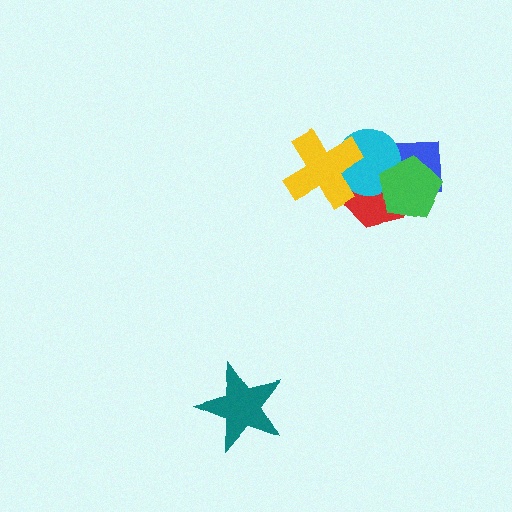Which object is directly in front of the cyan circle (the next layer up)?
The yellow cross is directly in front of the cyan circle.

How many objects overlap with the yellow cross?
2 objects overlap with the yellow cross.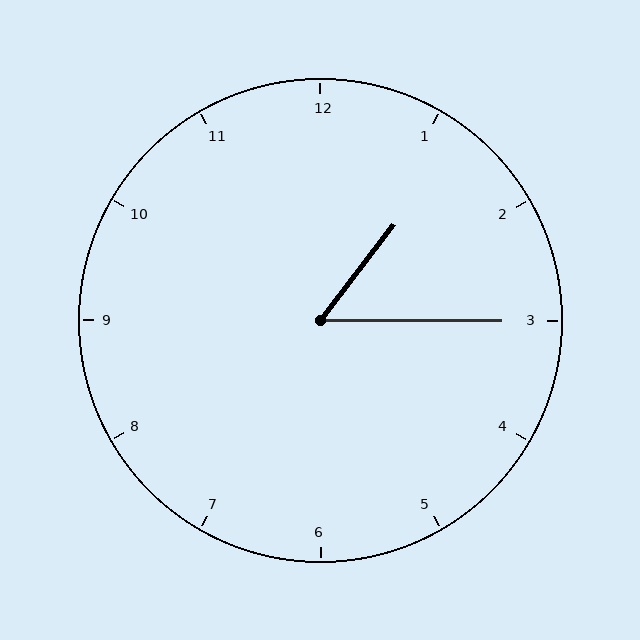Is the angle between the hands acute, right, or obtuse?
It is acute.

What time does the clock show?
1:15.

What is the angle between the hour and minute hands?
Approximately 52 degrees.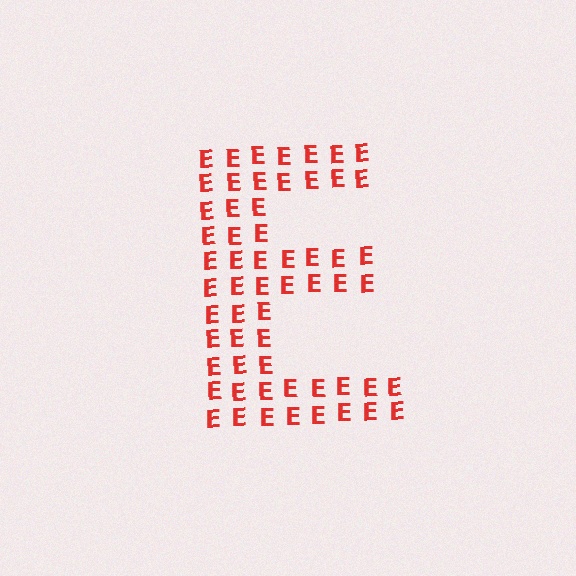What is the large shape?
The large shape is the letter E.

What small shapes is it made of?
It is made of small letter E's.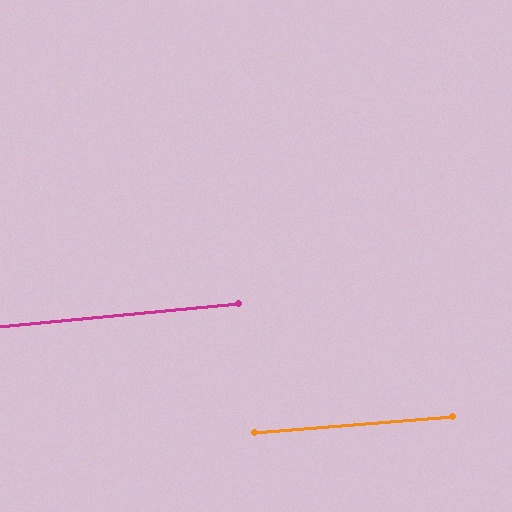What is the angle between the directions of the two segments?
Approximately 1 degree.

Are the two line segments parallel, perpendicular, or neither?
Parallel — their directions differ by only 0.7°.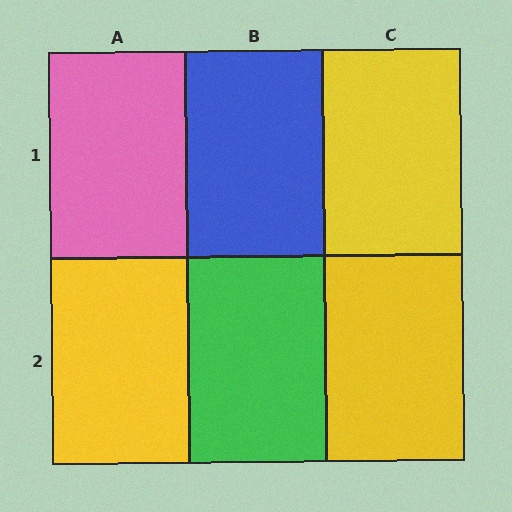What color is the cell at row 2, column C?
Yellow.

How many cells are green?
1 cell is green.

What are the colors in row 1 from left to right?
Pink, blue, yellow.